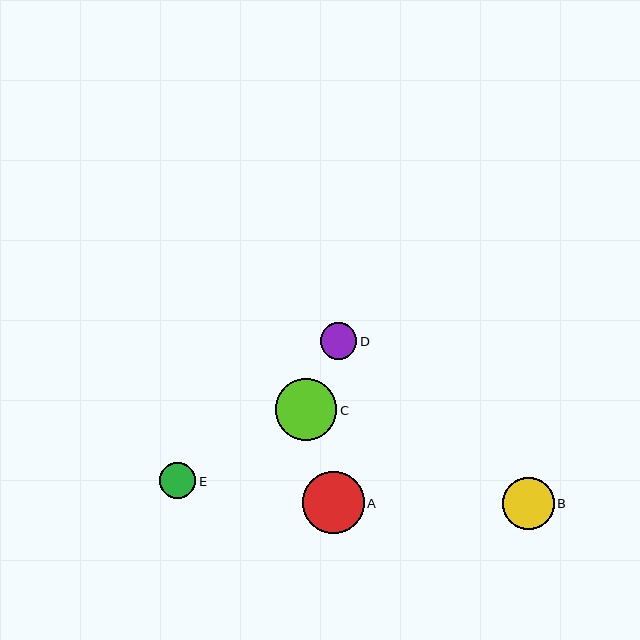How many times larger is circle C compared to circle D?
Circle C is approximately 1.7 times the size of circle D.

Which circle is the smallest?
Circle E is the smallest with a size of approximately 36 pixels.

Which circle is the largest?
Circle A is the largest with a size of approximately 62 pixels.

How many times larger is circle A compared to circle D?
Circle A is approximately 1.7 times the size of circle D.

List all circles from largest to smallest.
From largest to smallest: A, C, B, D, E.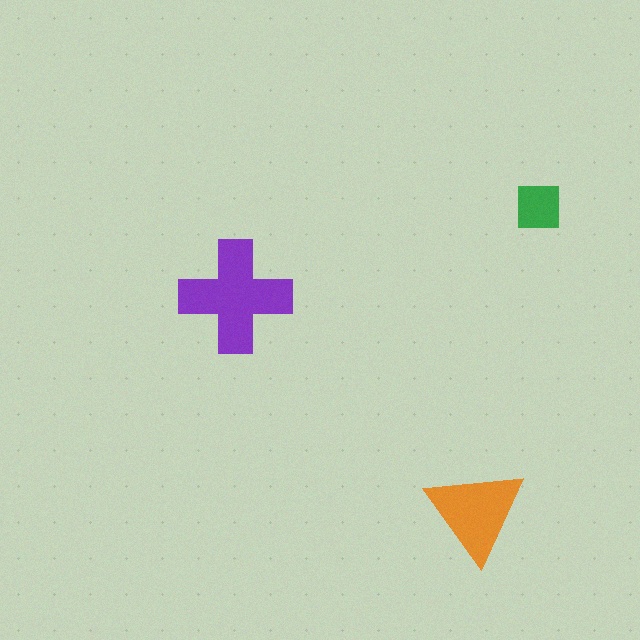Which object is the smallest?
The green square.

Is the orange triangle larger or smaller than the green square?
Larger.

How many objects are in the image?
There are 3 objects in the image.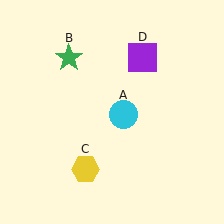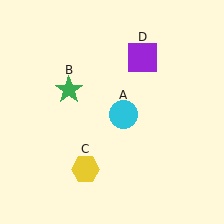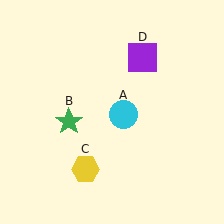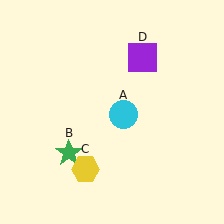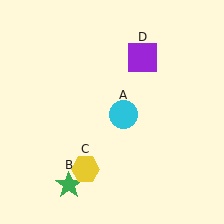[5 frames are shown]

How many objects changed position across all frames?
1 object changed position: green star (object B).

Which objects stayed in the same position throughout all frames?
Cyan circle (object A) and yellow hexagon (object C) and purple square (object D) remained stationary.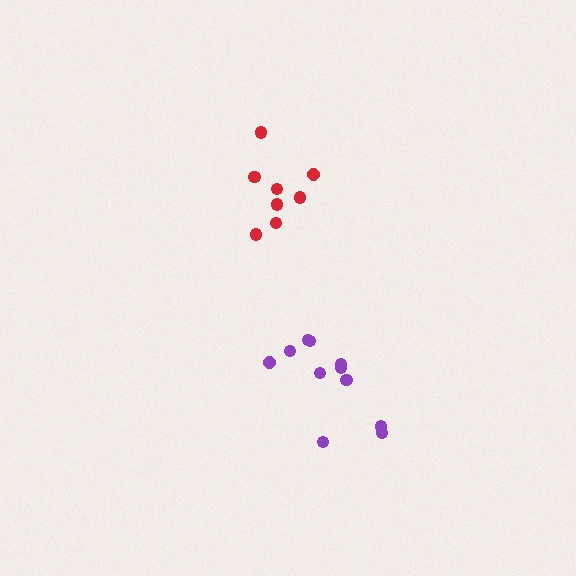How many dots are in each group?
Group 1: 8 dots, Group 2: 12 dots (20 total).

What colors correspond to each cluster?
The clusters are colored: red, purple.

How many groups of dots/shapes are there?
There are 2 groups.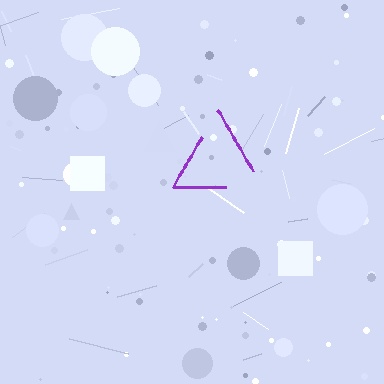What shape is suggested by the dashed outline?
The dashed outline suggests a triangle.